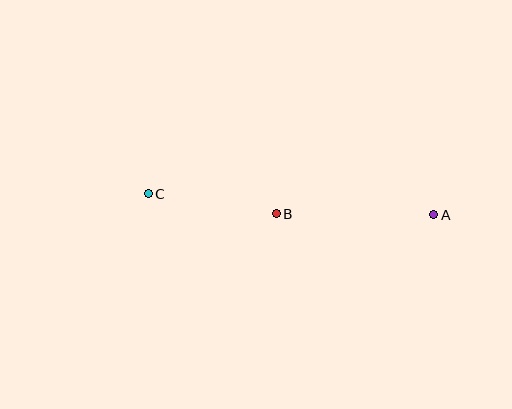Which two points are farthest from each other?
Points A and C are farthest from each other.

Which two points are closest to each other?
Points B and C are closest to each other.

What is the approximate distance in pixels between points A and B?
The distance between A and B is approximately 158 pixels.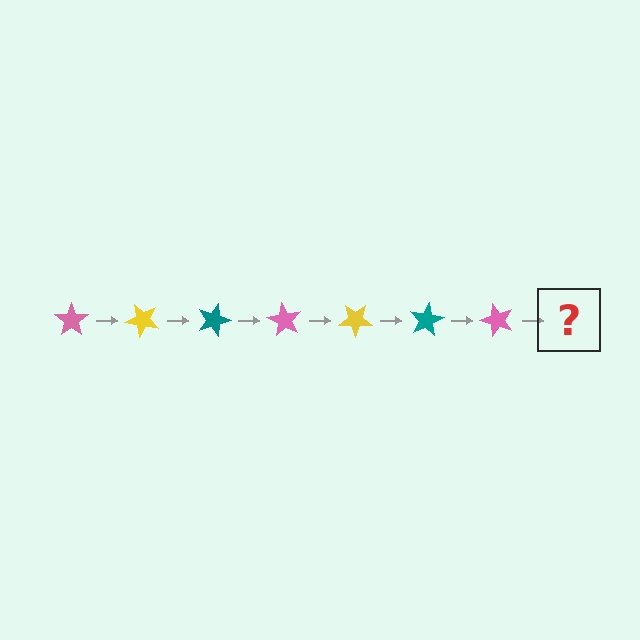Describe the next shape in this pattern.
It should be a yellow star, rotated 315 degrees from the start.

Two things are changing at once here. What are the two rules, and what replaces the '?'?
The two rules are that it rotates 45 degrees each step and the color cycles through pink, yellow, and teal. The '?' should be a yellow star, rotated 315 degrees from the start.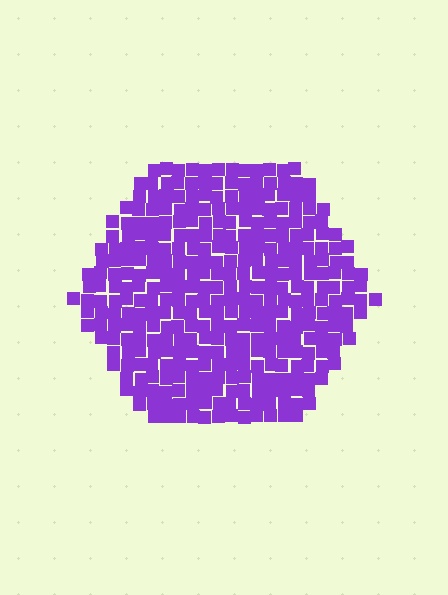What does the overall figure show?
The overall figure shows a hexagon.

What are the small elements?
The small elements are squares.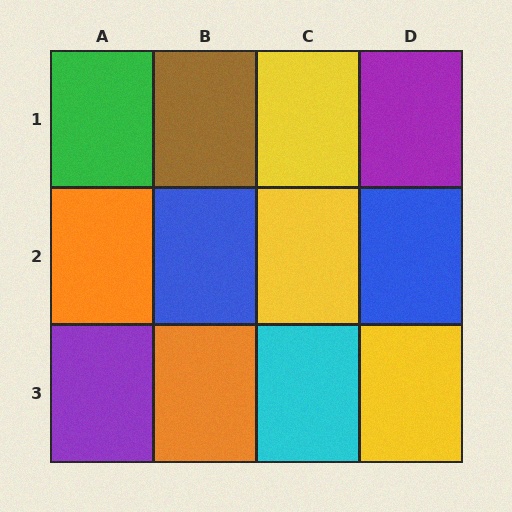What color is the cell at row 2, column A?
Orange.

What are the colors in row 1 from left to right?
Green, brown, yellow, purple.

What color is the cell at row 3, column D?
Yellow.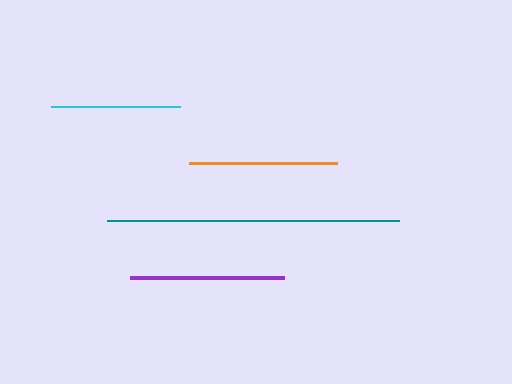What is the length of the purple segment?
The purple segment is approximately 154 pixels long.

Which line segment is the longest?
The teal line is the longest at approximately 292 pixels.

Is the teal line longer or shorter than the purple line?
The teal line is longer than the purple line.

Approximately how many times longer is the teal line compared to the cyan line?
The teal line is approximately 2.3 times the length of the cyan line.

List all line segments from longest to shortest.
From longest to shortest: teal, purple, orange, cyan.